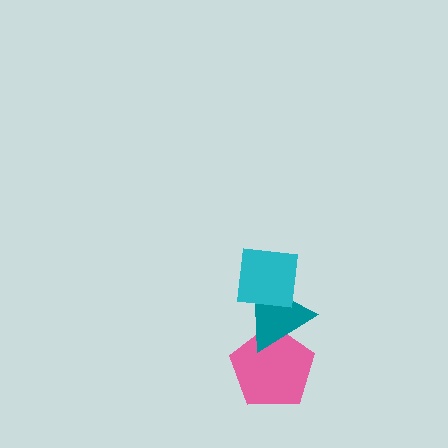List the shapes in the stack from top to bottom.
From top to bottom: the cyan square, the teal triangle, the pink pentagon.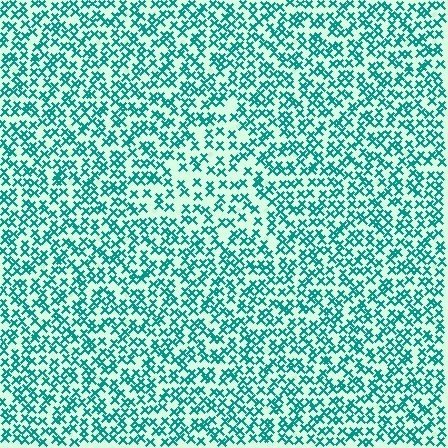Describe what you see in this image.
The image contains small teal elements arranged at two different densities. A triangle-shaped region is visible where the elements are less densely packed than the surrounding area.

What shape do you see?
I see a triangle.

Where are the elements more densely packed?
The elements are more densely packed outside the triangle boundary.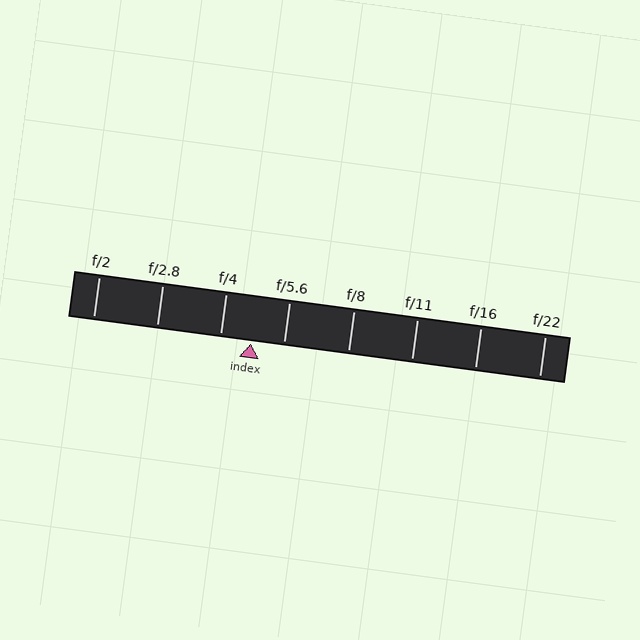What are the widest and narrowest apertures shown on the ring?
The widest aperture shown is f/2 and the narrowest is f/22.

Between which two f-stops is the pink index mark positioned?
The index mark is between f/4 and f/5.6.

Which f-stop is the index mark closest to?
The index mark is closest to f/4.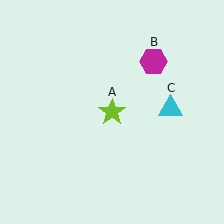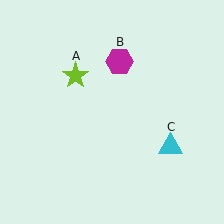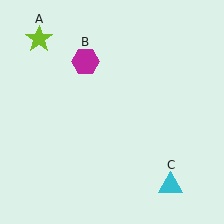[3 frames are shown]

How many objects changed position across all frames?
3 objects changed position: lime star (object A), magenta hexagon (object B), cyan triangle (object C).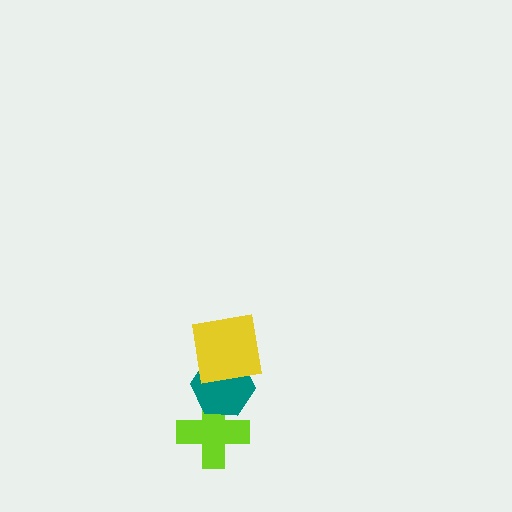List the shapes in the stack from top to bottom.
From top to bottom: the yellow square, the teal hexagon, the lime cross.